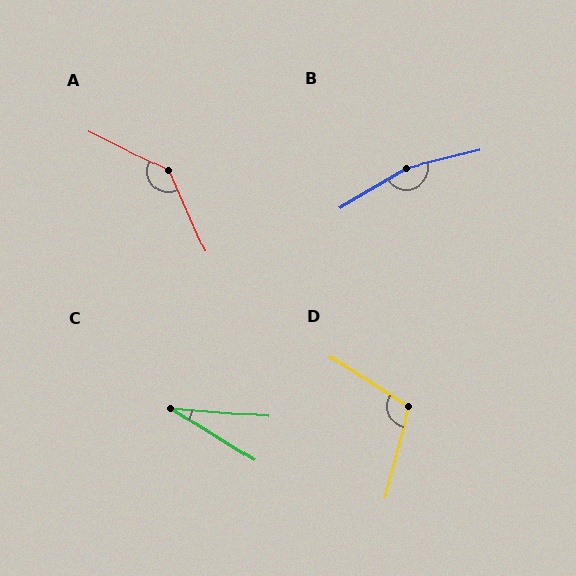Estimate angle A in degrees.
Approximately 141 degrees.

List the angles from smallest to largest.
C (27°), D (107°), A (141°), B (162°).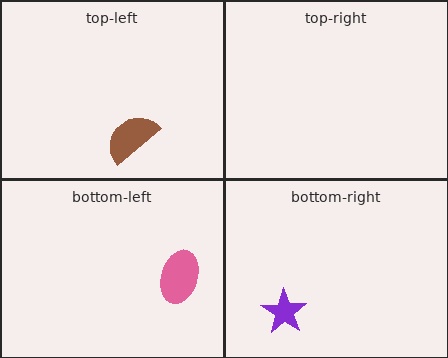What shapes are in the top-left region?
The brown semicircle.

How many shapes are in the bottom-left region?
1.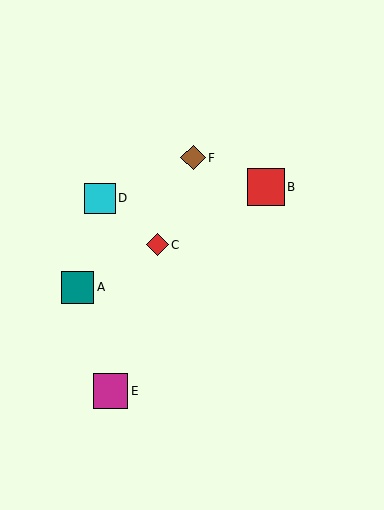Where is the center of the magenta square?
The center of the magenta square is at (111, 391).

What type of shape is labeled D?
Shape D is a cyan square.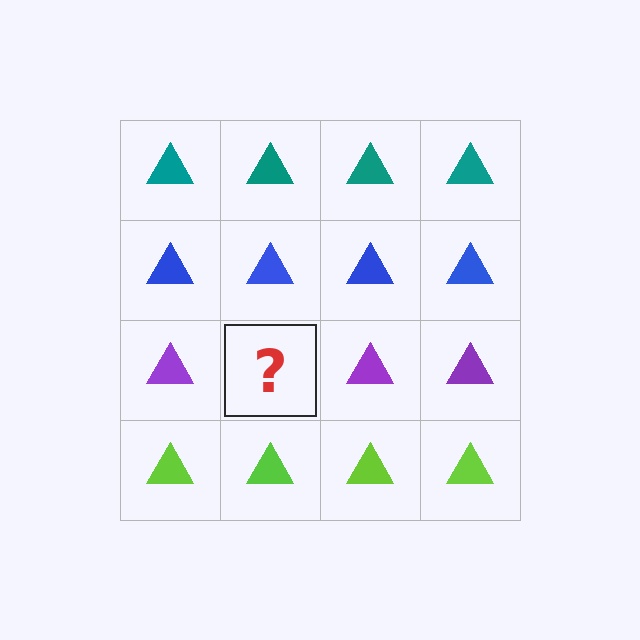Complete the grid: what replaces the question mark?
The question mark should be replaced with a purple triangle.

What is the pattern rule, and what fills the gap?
The rule is that each row has a consistent color. The gap should be filled with a purple triangle.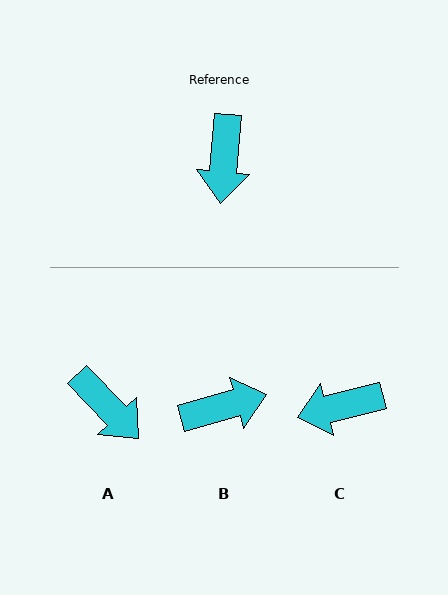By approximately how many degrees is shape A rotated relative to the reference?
Approximately 49 degrees counter-clockwise.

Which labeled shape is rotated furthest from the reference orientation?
B, about 111 degrees away.